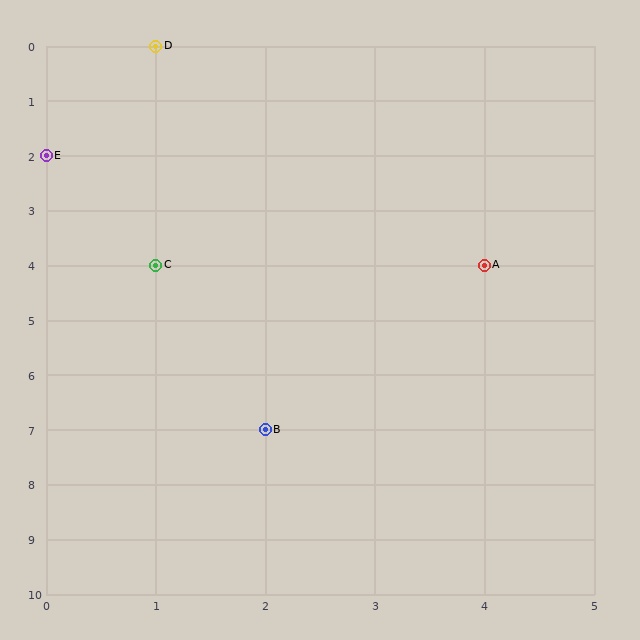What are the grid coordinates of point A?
Point A is at grid coordinates (4, 4).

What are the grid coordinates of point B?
Point B is at grid coordinates (2, 7).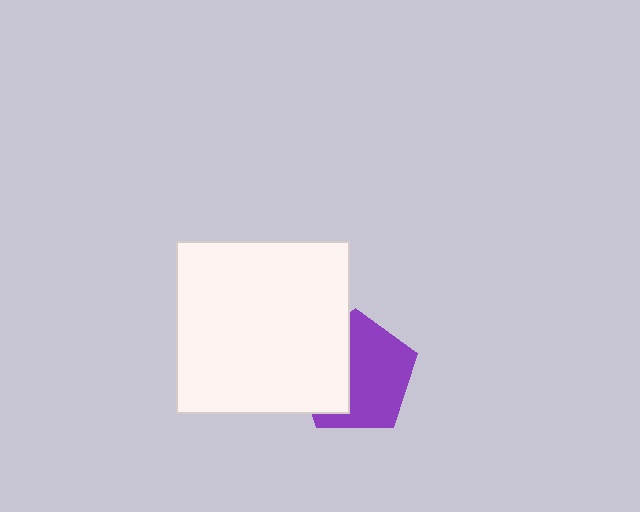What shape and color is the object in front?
The object in front is a white square.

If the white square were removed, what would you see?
You would see the complete purple pentagon.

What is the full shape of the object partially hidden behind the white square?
The partially hidden object is a purple pentagon.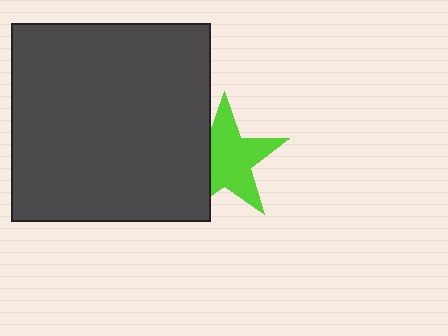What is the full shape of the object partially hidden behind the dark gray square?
The partially hidden object is a lime star.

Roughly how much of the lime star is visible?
Most of it is visible (roughly 69%).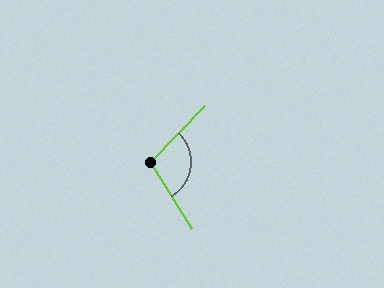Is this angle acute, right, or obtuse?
It is obtuse.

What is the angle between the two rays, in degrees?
Approximately 104 degrees.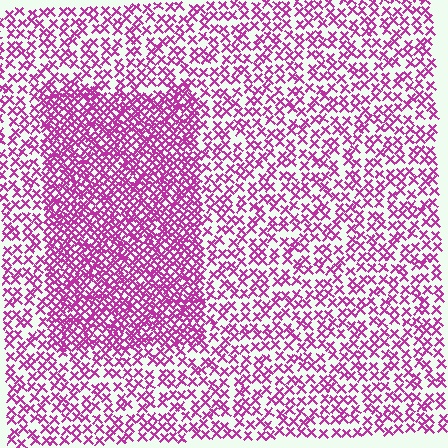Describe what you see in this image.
The image contains small magenta elements arranged at two different densities. A rectangle-shaped region is visible where the elements are more densely packed than the surrounding area.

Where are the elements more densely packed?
The elements are more densely packed inside the rectangle boundary.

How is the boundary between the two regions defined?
The boundary is defined by a change in element density (approximately 2.1x ratio). All elements are the same color, size, and shape.